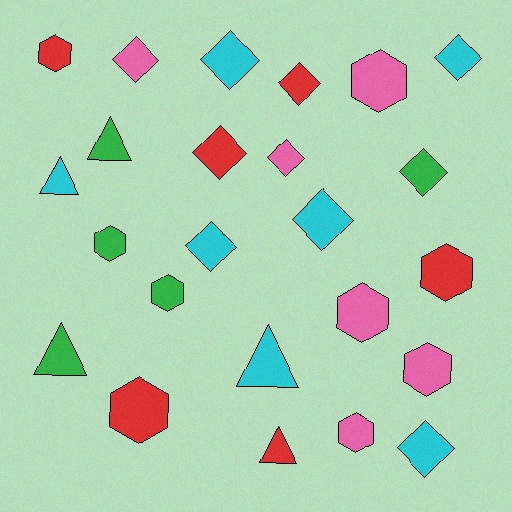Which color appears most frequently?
Cyan, with 7 objects.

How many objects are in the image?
There are 24 objects.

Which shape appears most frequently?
Diamond, with 10 objects.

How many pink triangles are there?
There are no pink triangles.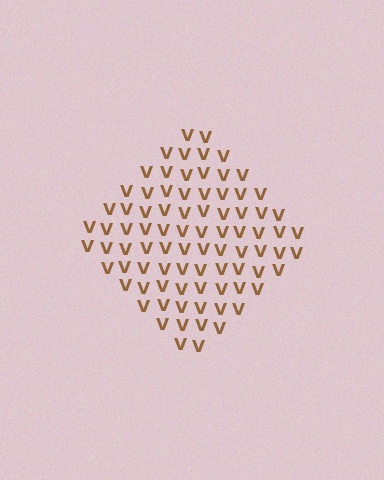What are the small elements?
The small elements are letter V's.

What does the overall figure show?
The overall figure shows a diamond.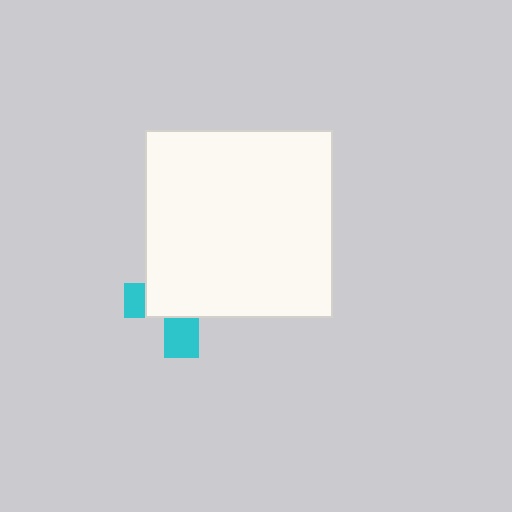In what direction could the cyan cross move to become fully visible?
The cyan cross could move down. That would shift it out from behind the white square entirely.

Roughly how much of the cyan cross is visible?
A small part of it is visible (roughly 32%).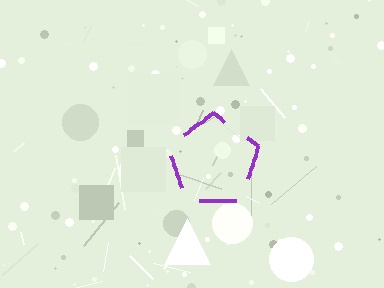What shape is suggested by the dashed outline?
The dashed outline suggests a pentagon.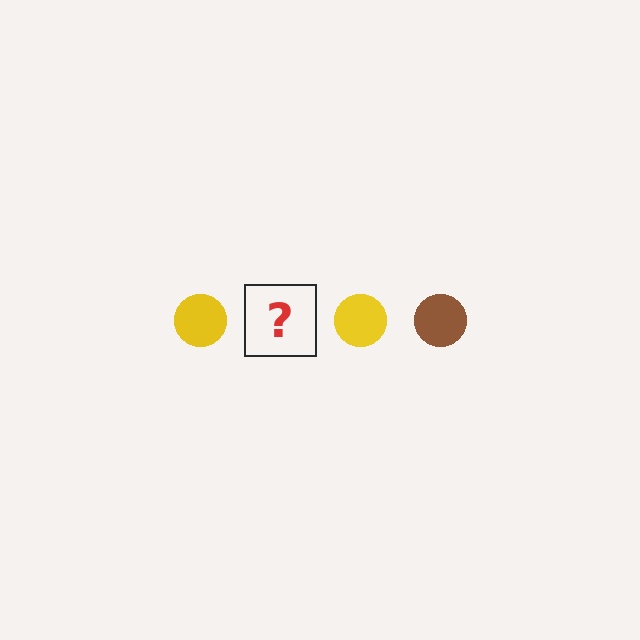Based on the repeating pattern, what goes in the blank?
The blank should be a brown circle.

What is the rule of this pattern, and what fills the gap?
The rule is that the pattern cycles through yellow, brown circles. The gap should be filled with a brown circle.